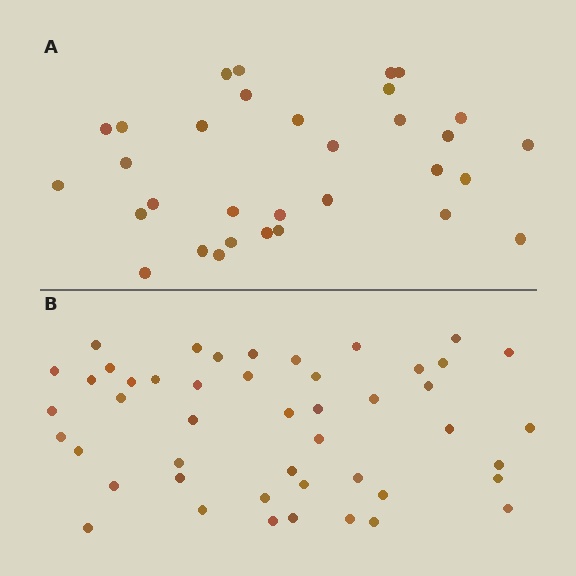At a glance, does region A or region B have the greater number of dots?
Region B (the bottom region) has more dots.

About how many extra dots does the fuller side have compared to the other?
Region B has approximately 15 more dots than region A.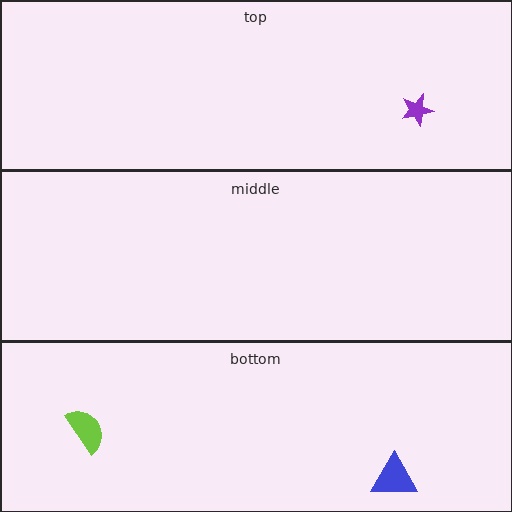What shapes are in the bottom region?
The blue triangle, the lime semicircle.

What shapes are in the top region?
The purple star.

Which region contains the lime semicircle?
The bottom region.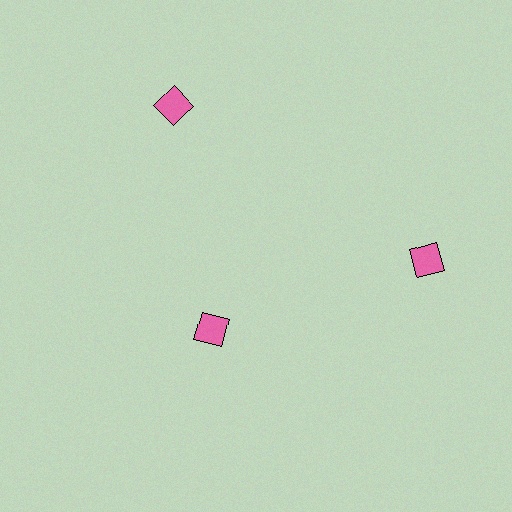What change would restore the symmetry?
The symmetry would be restored by moving it outward, back onto the ring so that all 3 diamonds sit at equal angles and equal distance from the center.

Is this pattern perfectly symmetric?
No. The 3 pink diamonds are arranged in a ring, but one element near the 7 o'clock position is pulled inward toward the center, breaking the 3-fold rotational symmetry.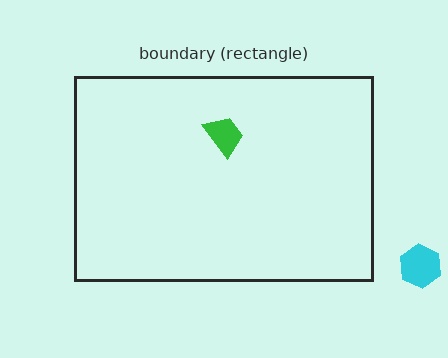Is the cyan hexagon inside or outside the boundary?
Outside.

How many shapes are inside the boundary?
1 inside, 1 outside.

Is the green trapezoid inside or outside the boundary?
Inside.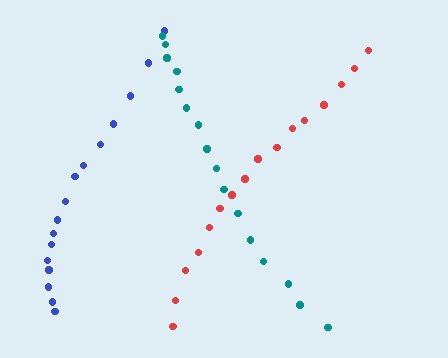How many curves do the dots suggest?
There are 3 distinct paths.